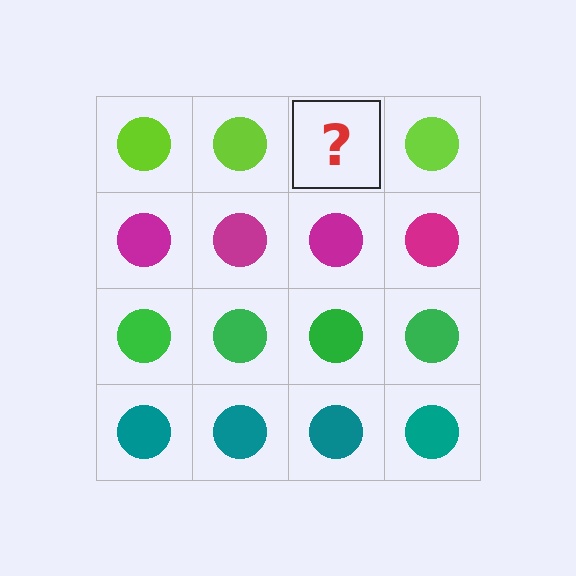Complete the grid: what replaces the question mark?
The question mark should be replaced with a lime circle.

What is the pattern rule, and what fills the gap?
The rule is that each row has a consistent color. The gap should be filled with a lime circle.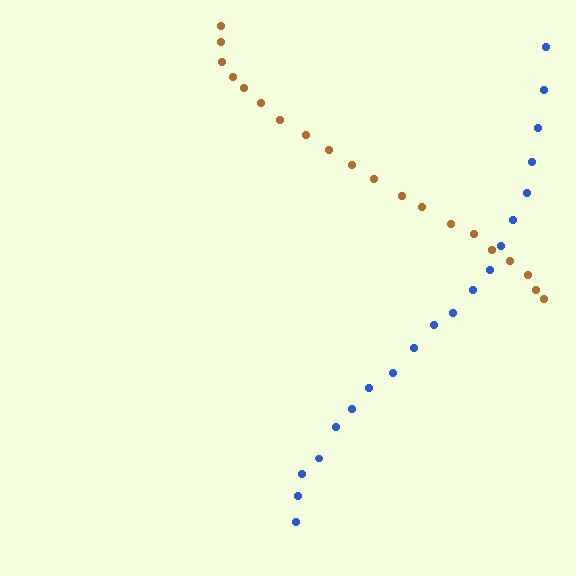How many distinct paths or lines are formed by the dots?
There are 2 distinct paths.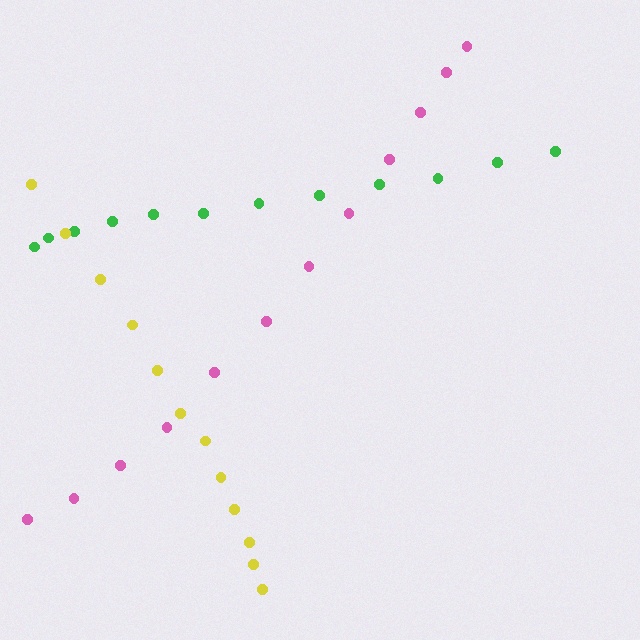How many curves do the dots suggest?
There are 3 distinct paths.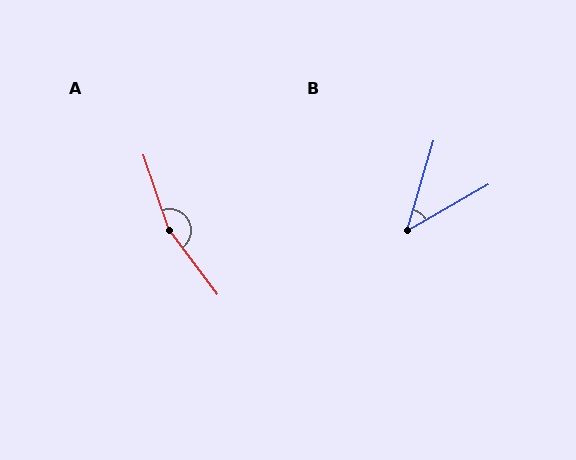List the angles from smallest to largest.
B (44°), A (162°).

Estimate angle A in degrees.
Approximately 162 degrees.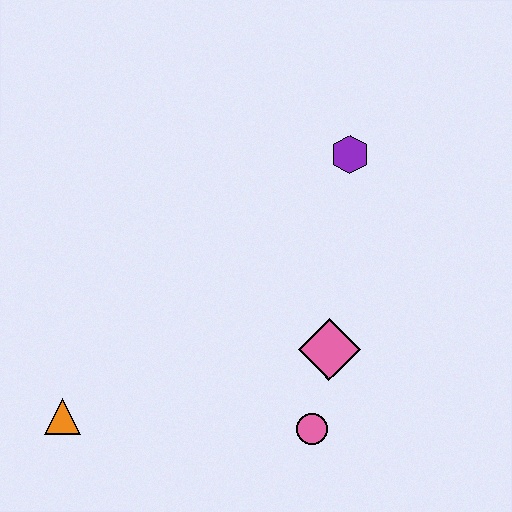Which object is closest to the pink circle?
The pink diamond is closest to the pink circle.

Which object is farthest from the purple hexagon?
The orange triangle is farthest from the purple hexagon.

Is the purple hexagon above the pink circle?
Yes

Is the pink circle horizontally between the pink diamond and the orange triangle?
Yes